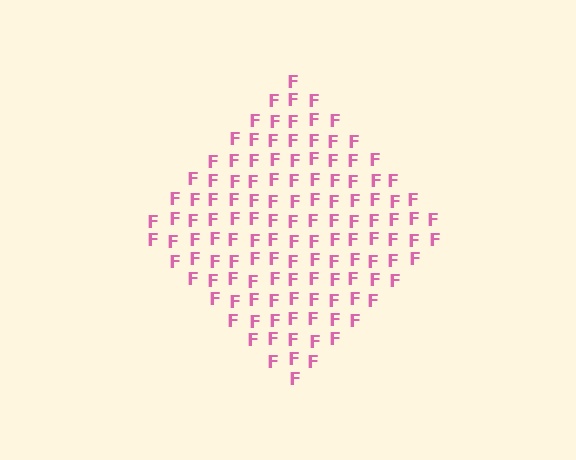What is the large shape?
The large shape is a diamond.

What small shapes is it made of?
It is made of small letter F's.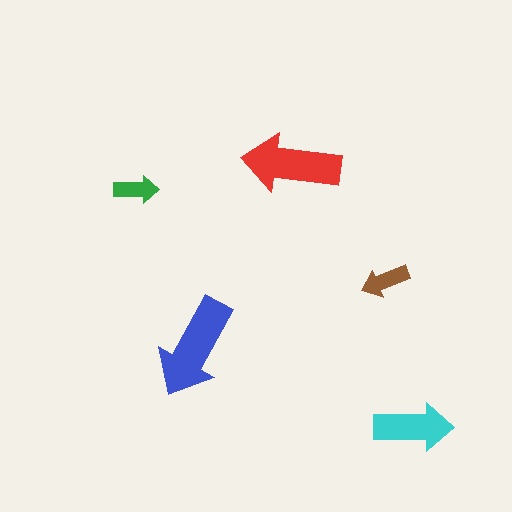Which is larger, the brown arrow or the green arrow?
The brown one.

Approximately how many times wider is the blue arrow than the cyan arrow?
About 1.5 times wider.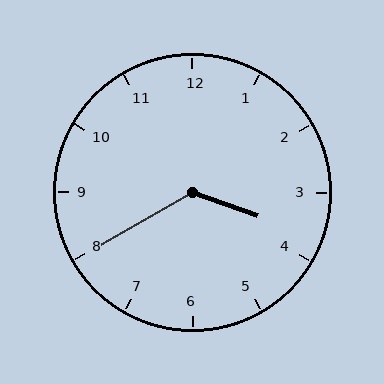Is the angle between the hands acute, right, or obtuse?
It is obtuse.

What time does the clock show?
3:40.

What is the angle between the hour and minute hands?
Approximately 130 degrees.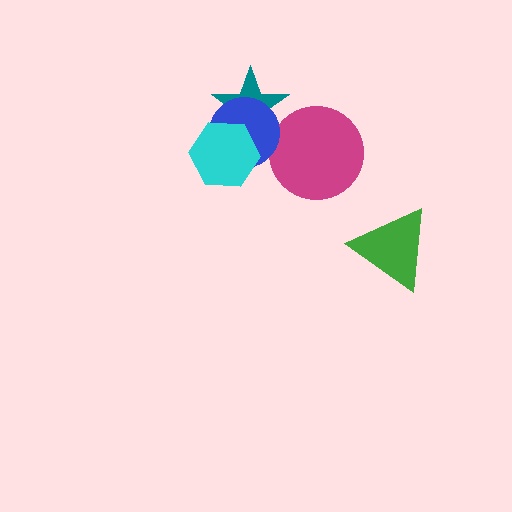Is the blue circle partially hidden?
Yes, it is partially covered by another shape.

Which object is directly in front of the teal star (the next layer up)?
The blue circle is directly in front of the teal star.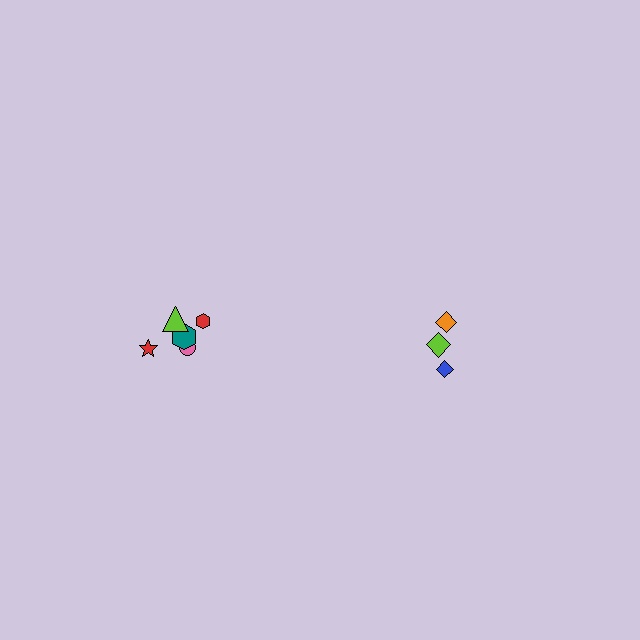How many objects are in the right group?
There are 3 objects.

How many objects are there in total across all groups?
There are 8 objects.